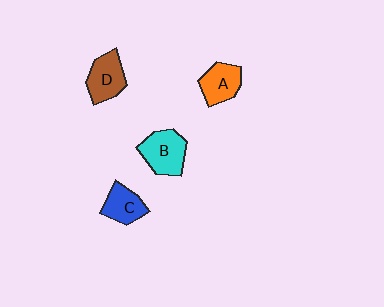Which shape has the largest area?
Shape B (cyan).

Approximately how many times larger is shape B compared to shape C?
Approximately 1.3 times.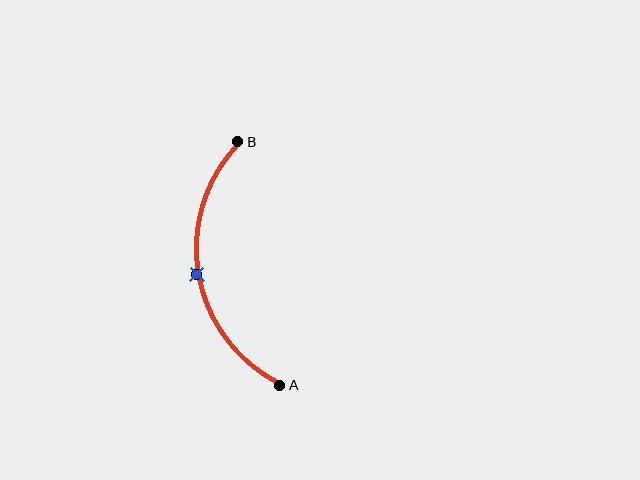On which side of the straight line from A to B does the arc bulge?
The arc bulges to the left of the straight line connecting A and B.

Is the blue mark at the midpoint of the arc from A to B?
Yes. The blue mark lies on the arc at equal arc-length from both A and B — it is the arc midpoint.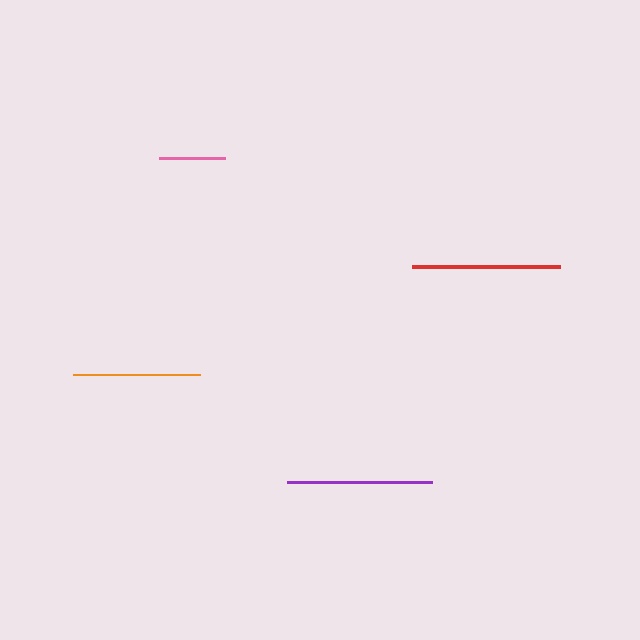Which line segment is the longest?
The red line is the longest at approximately 148 pixels.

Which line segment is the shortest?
The pink line is the shortest at approximately 67 pixels.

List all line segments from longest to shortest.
From longest to shortest: red, purple, orange, pink.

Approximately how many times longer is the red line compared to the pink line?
The red line is approximately 2.2 times the length of the pink line.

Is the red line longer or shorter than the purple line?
The red line is longer than the purple line.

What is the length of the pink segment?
The pink segment is approximately 67 pixels long.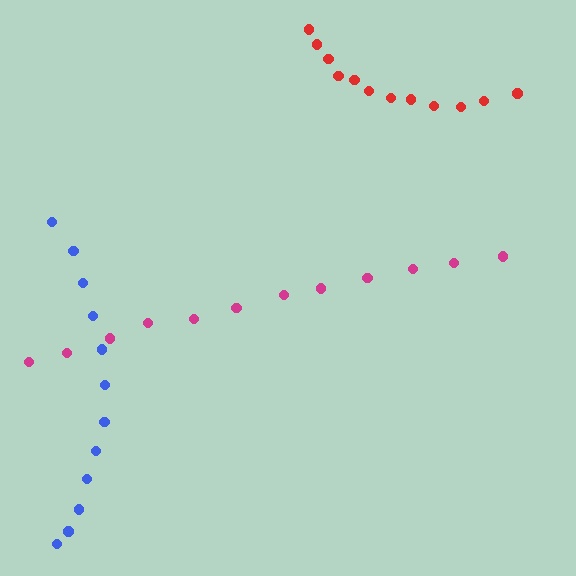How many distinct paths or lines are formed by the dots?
There are 3 distinct paths.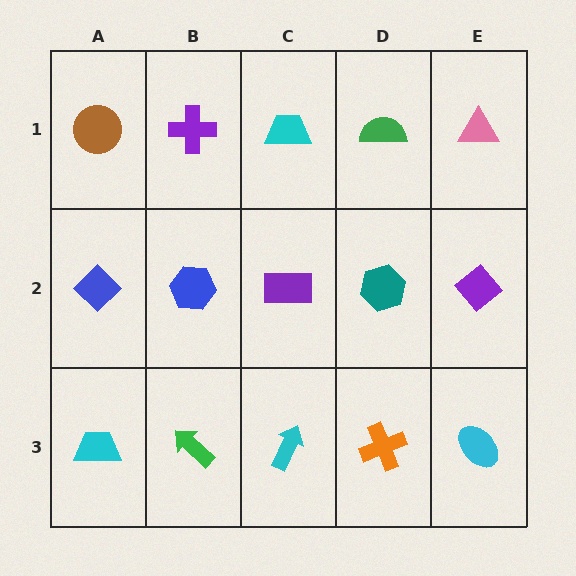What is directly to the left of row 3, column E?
An orange cross.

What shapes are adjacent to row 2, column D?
A green semicircle (row 1, column D), an orange cross (row 3, column D), a purple rectangle (row 2, column C), a purple diamond (row 2, column E).